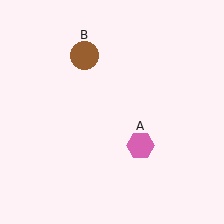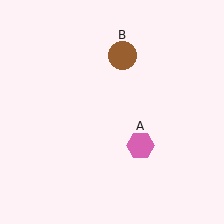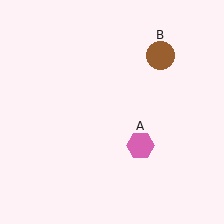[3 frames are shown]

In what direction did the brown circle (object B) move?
The brown circle (object B) moved right.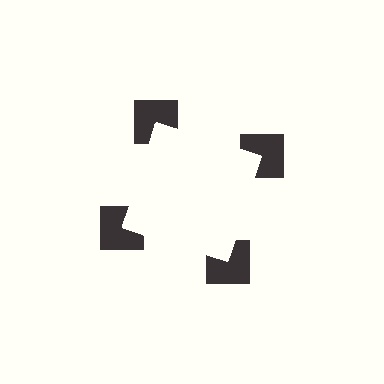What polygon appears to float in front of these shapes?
An illusory square — its edges are inferred from the aligned wedge cuts in the notched squares, not physically drawn.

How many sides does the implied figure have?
4 sides.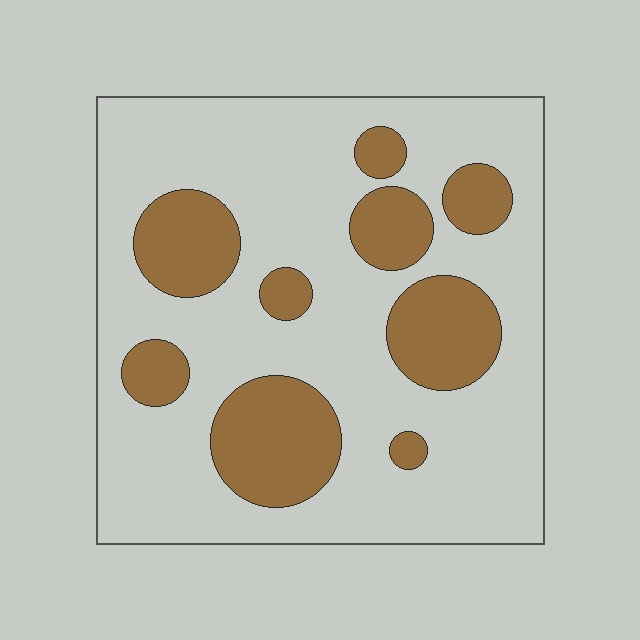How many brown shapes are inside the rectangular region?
9.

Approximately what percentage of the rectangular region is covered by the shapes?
Approximately 25%.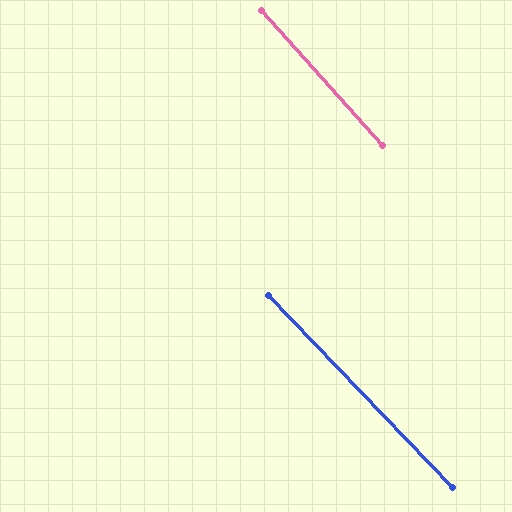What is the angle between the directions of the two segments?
Approximately 2 degrees.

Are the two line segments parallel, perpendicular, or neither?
Parallel — their directions differ by only 2.0°.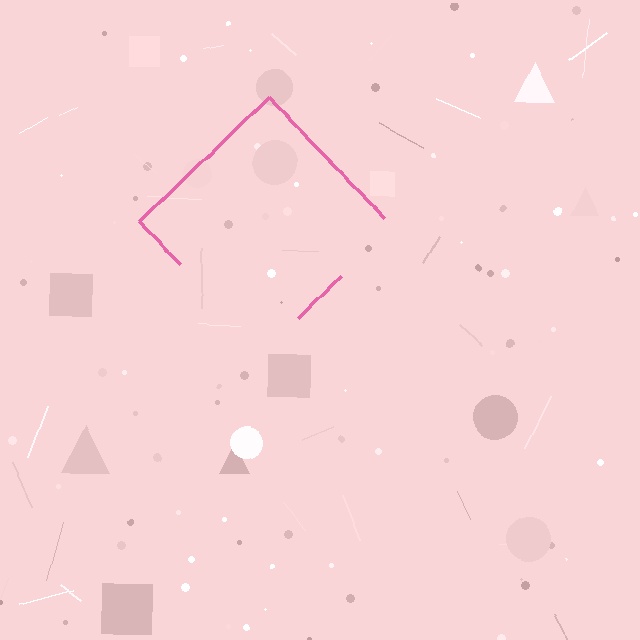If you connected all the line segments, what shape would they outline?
They would outline a diamond.